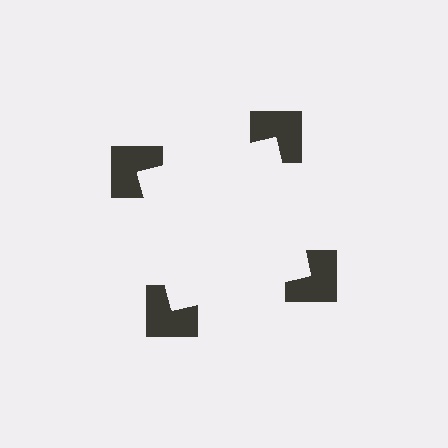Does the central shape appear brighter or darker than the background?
It typically appears slightly brighter than the background, even though no actual brightness change is drawn.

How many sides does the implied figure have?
4 sides.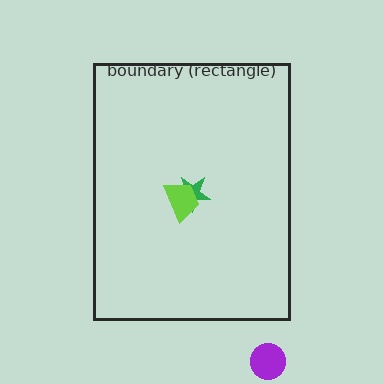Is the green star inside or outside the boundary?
Inside.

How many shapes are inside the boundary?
2 inside, 1 outside.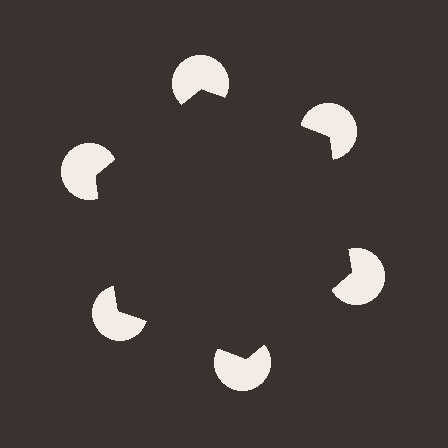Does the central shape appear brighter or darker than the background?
It typically appears slightly darker than the background, even though no actual brightness change is drawn.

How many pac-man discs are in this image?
There are 6 — one at each vertex of the illusory hexagon.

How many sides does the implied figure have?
6 sides.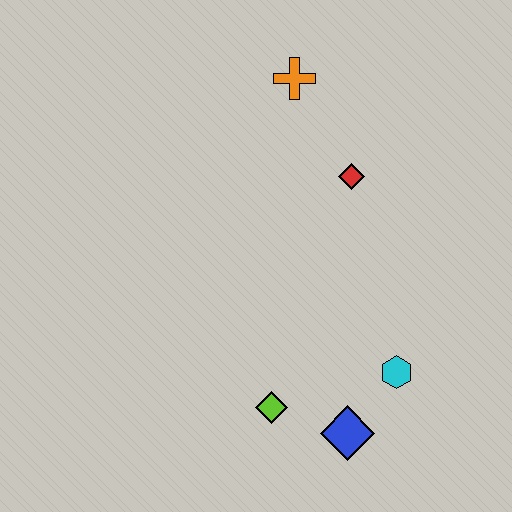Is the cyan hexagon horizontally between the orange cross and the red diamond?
No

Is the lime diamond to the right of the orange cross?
No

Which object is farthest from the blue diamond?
The orange cross is farthest from the blue diamond.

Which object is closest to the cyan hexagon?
The blue diamond is closest to the cyan hexagon.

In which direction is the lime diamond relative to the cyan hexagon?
The lime diamond is to the left of the cyan hexagon.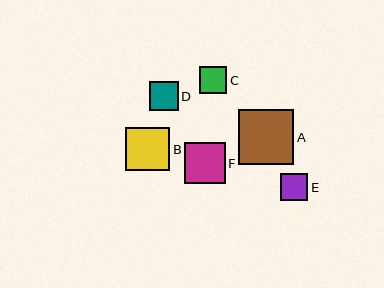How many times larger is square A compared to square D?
Square A is approximately 1.9 times the size of square D.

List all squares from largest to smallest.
From largest to smallest: A, B, F, D, C, E.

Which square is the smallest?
Square E is the smallest with a size of approximately 27 pixels.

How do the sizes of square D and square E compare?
Square D and square E are approximately the same size.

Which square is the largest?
Square A is the largest with a size of approximately 55 pixels.